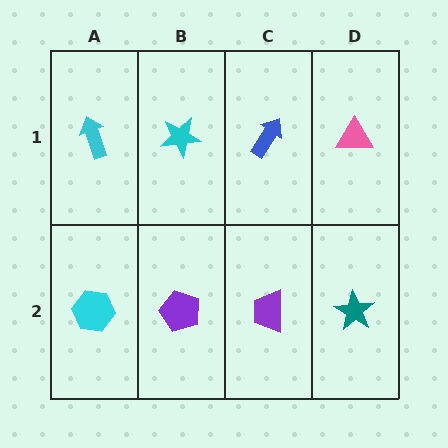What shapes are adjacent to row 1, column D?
A teal star (row 2, column D), a blue arrow (row 1, column C).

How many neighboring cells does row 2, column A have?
2.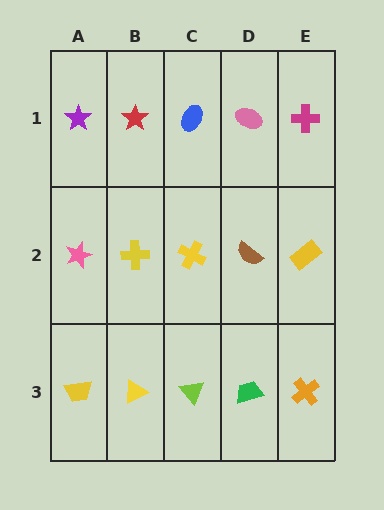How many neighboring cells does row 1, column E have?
2.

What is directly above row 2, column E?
A magenta cross.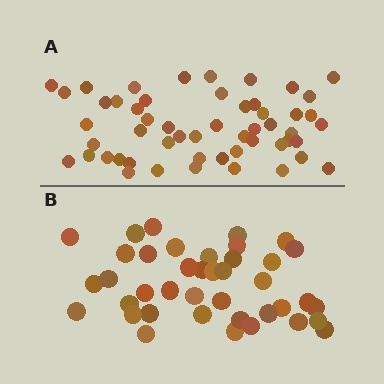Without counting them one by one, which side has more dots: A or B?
Region A (the top region) has more dots.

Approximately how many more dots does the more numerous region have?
Region A has approximately 15 more dots than region B.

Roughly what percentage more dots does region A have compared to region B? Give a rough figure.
About 30% more.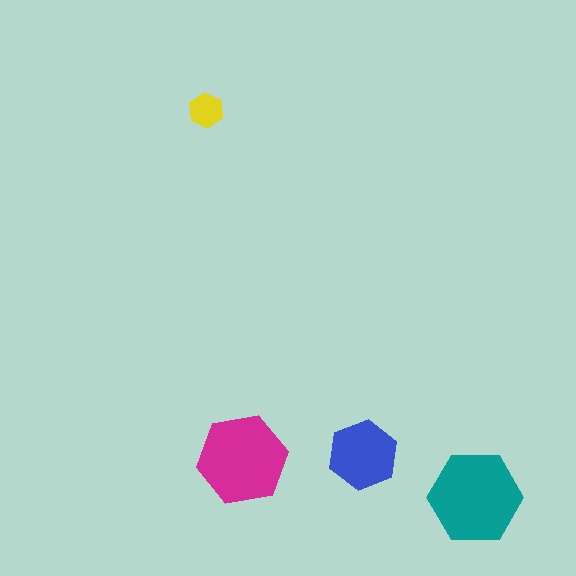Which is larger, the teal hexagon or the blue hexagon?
The teal one.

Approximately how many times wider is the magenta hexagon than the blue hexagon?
About 1.5 times wider.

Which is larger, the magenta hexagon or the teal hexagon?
The teal one.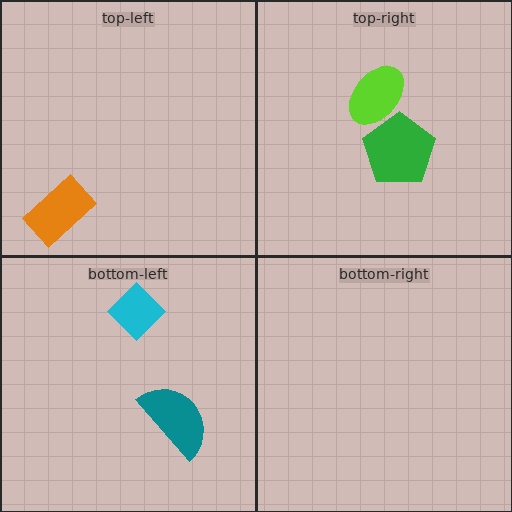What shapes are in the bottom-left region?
The cyan diamond, the teal semicircle.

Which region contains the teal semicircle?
The bottom-left region.